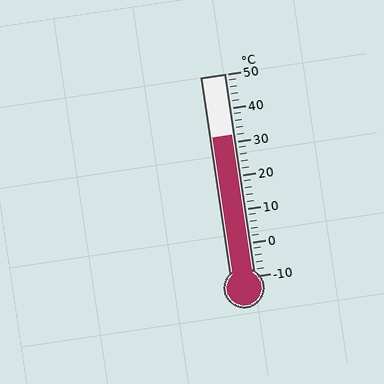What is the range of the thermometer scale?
The thermometer scale ranges from -10°C to 50°C.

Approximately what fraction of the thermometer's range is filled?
The thermometer is filled to approximately 70% of its range.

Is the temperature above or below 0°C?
The temperature is above 0°C.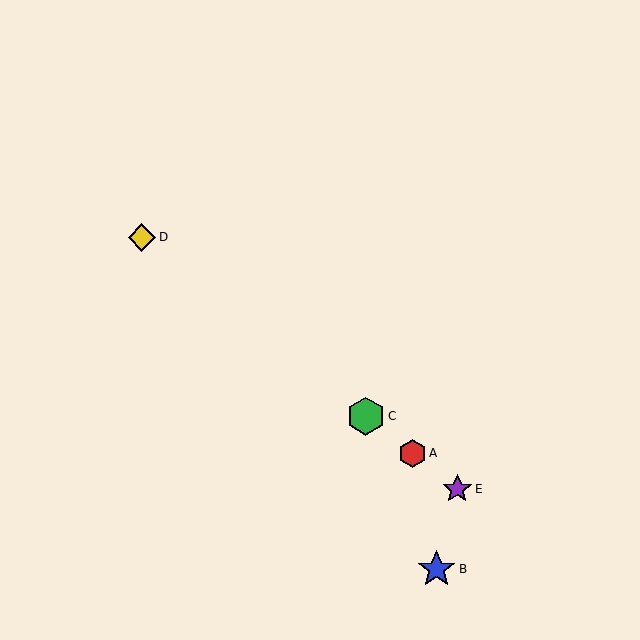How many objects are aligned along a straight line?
4 objects (A, C, D, E) are aligned along a straight line.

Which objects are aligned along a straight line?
Objects A, C, D, E are aligned along a straight line.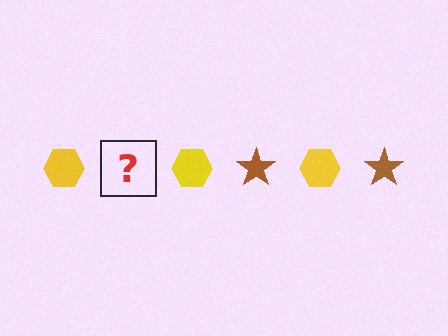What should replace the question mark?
The question mark should be replaced with a brown star.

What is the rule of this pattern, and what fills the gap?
The rule is that the pattern alternates between yellow hexagon and brown star. The gap should be filled with a brown star.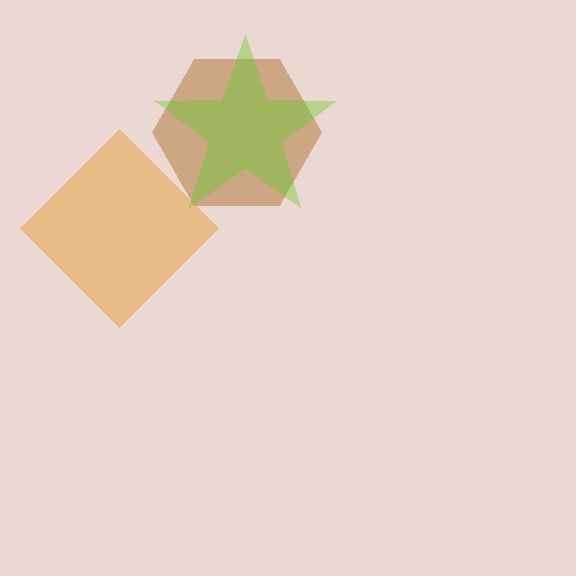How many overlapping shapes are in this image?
There are 3 overlapping shapes in the image.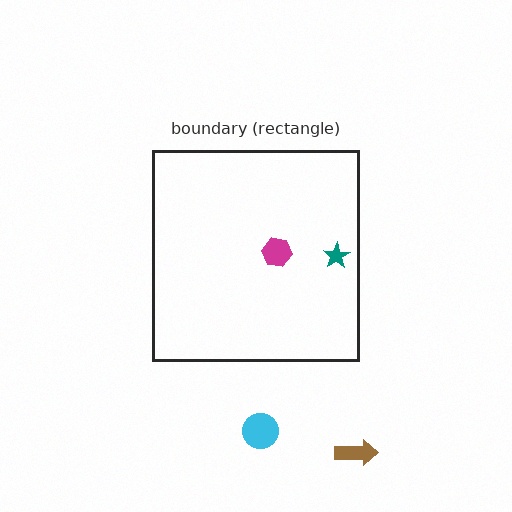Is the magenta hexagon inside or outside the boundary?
Inside.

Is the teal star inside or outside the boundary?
Inside.